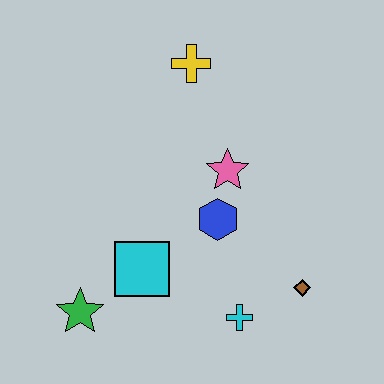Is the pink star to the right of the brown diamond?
No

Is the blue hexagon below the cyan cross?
No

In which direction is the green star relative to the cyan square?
The green star is to the left of the cyan square.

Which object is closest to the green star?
The cyan square is closest to the green star.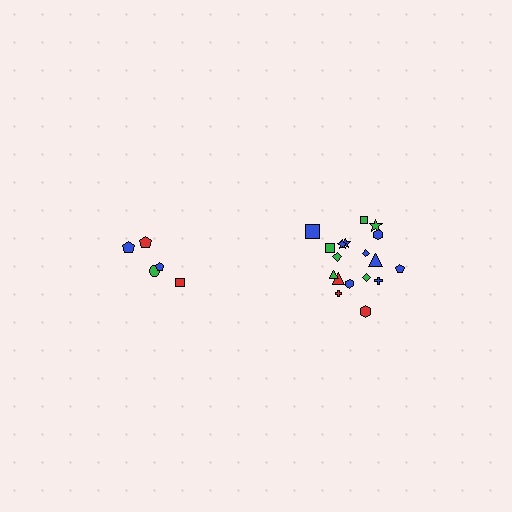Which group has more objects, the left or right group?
The right group.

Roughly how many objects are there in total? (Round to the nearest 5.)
Roughly 25 objects in total.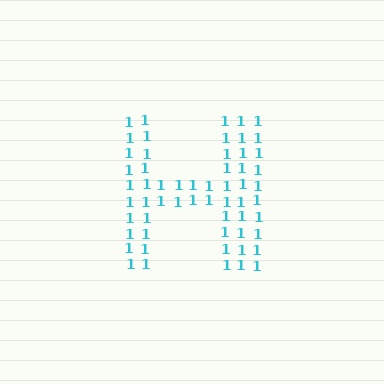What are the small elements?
The small elements are digit 1's.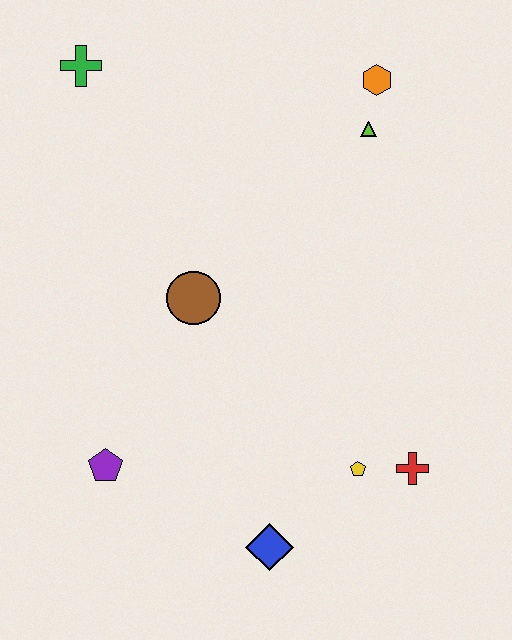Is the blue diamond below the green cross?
Yes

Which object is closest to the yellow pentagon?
The red cross is closest to the yellow pentagon.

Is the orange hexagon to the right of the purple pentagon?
Yes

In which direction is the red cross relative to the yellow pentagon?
The red cross is to the right of the yellow pentagon.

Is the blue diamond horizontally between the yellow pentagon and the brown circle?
Yes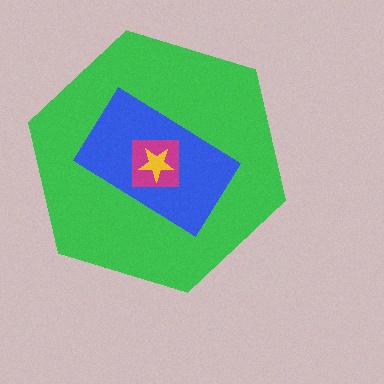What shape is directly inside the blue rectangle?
The magenta square.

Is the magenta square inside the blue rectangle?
Yes.